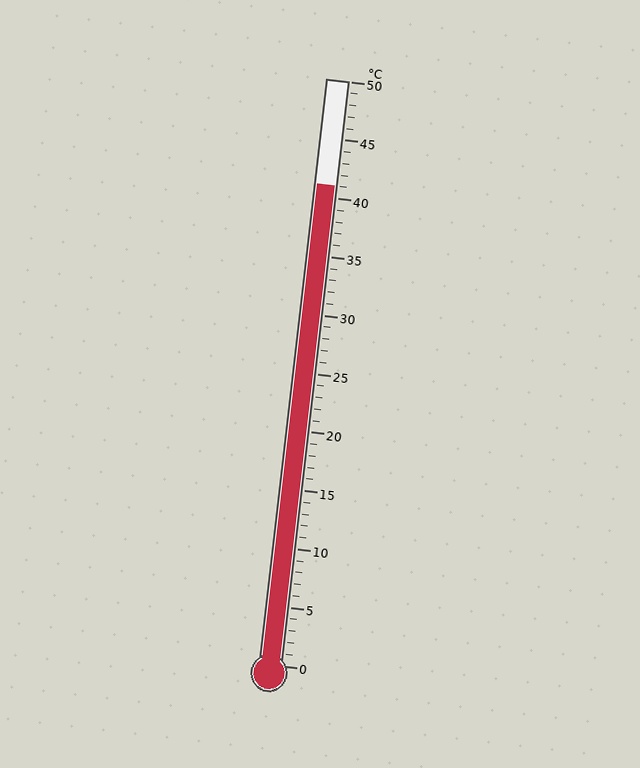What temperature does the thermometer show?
The thermometer shows approximately 41°C.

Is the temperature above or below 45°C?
The temperature is below 45°C.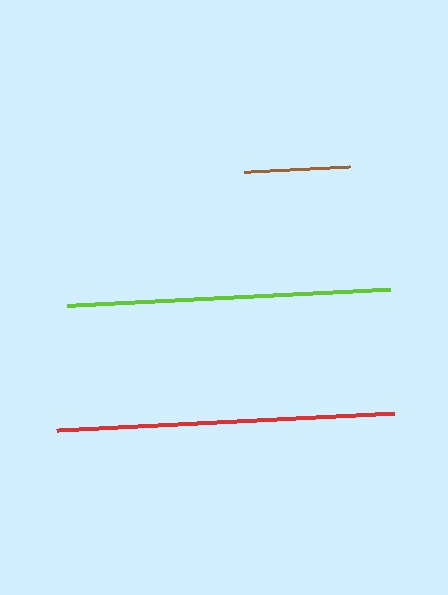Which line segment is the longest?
The red line is the longest at approximately 339 pixels.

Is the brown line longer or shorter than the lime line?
The lime line is longer than the brown line.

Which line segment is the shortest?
The brown line is the shortest at approximately 106 pixels.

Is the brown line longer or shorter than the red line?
The red line is longer than the brown line.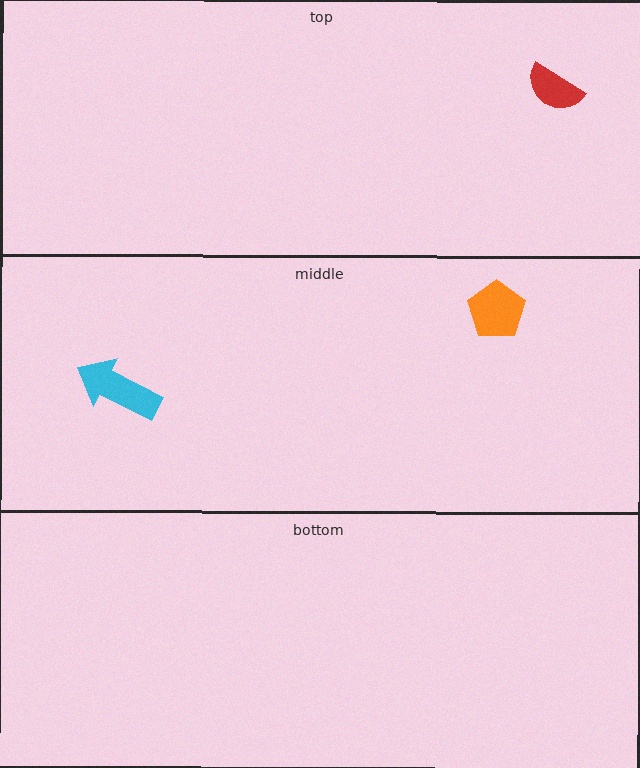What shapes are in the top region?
The red semicircle.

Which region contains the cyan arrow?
The middle region.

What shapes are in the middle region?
The cyan arrow, the orange pentagon.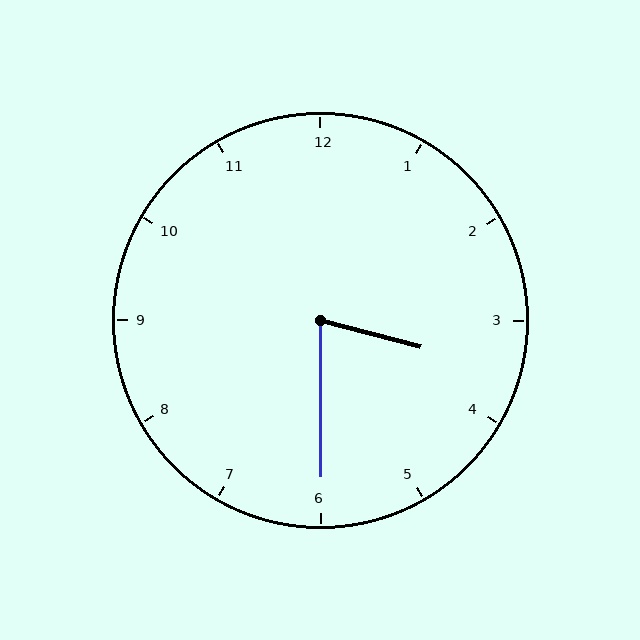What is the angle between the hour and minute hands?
Approximately 75 degrees.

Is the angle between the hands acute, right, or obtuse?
It is acute.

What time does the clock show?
3:30.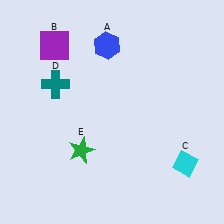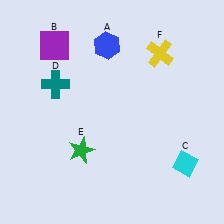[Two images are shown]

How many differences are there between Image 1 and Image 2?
There is 1 difference between the two images.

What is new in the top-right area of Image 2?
A yellow cross (F) was added in the top-right area of Image 2.